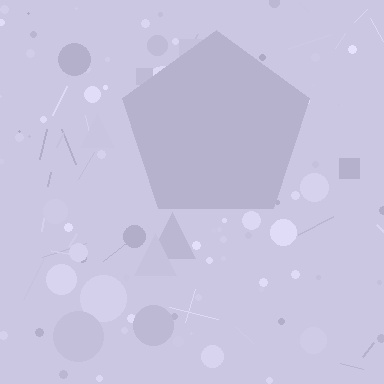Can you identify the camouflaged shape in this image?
The camouflaged shape is a pentagon.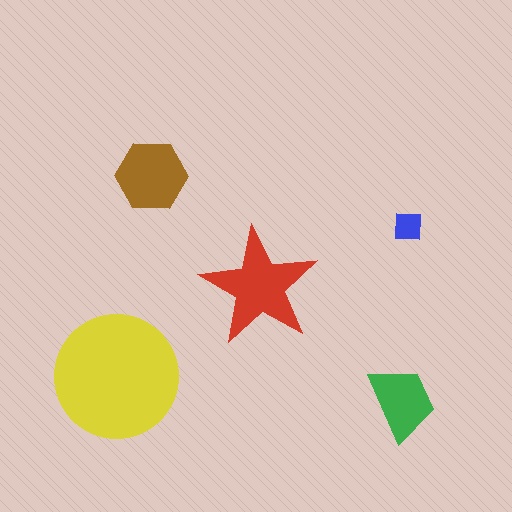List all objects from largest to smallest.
The yellow circle, the red star, the brown hexagon, the green trapezoid, the blue square.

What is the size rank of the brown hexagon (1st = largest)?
3rd.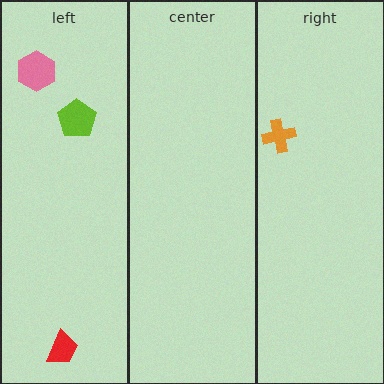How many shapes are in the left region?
3.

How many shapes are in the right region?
1.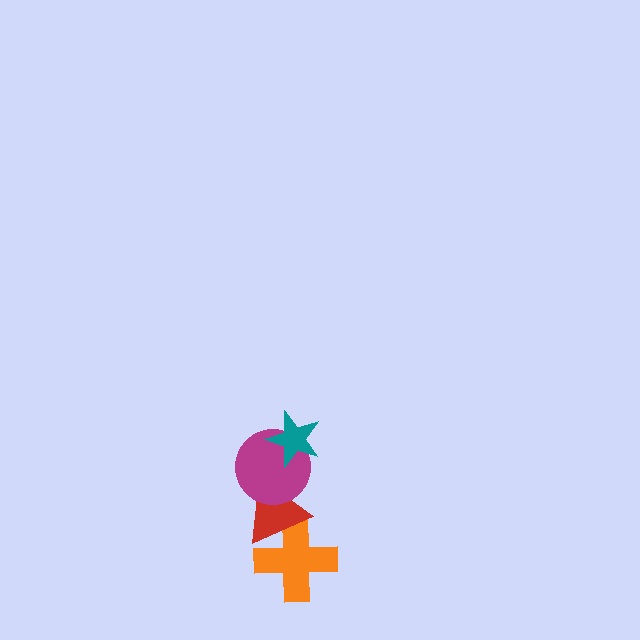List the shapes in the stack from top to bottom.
From top to bottom: the teal star, the magenta circle, the red triangle, the orange cross.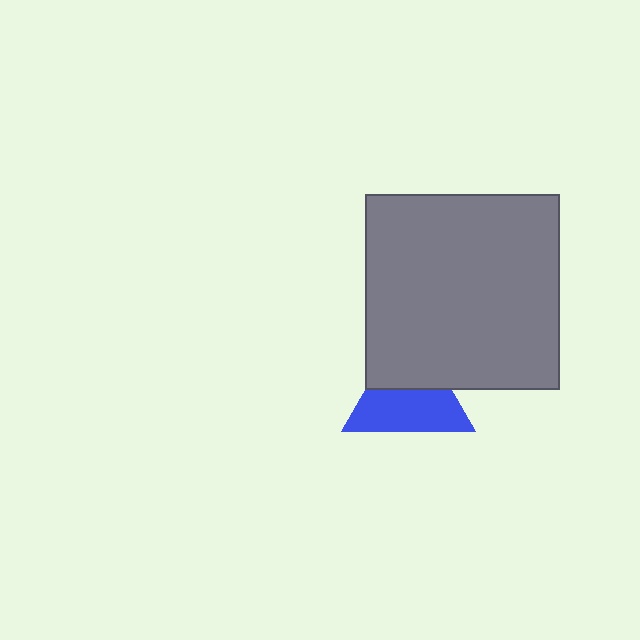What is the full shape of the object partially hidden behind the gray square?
The partially hidden object is a blue triangle.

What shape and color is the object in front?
The object in front is a gray square.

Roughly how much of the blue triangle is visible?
About half of it is visible (roughly 59%).